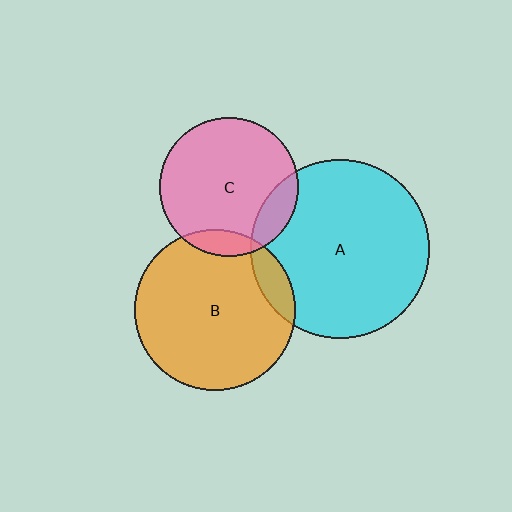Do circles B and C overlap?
Yes.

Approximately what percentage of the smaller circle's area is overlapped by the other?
Approximately 10%.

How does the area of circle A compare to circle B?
Approximately 1.2 times.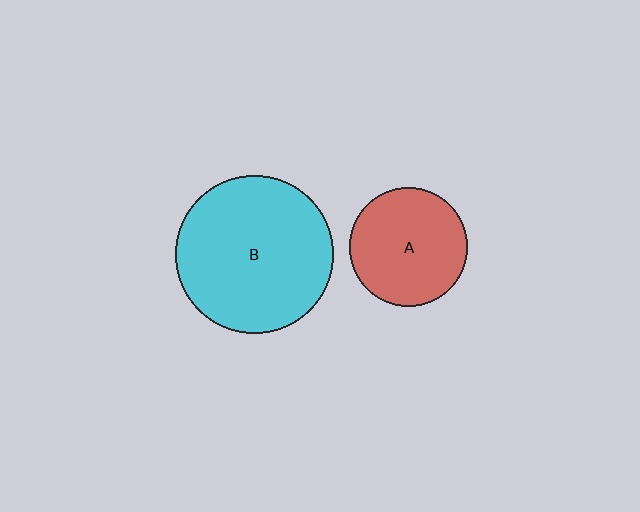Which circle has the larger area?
Circle B (cyan).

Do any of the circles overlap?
No, none of the circles overlap.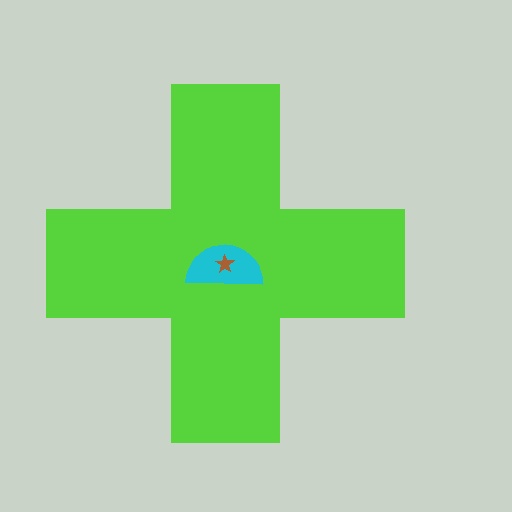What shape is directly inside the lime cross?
The cyan semicircle.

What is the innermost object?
The brown star.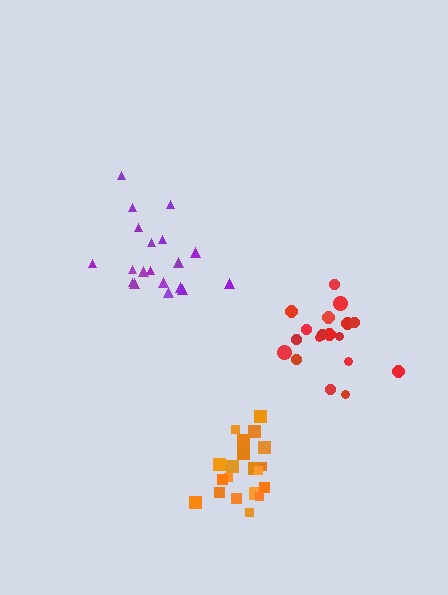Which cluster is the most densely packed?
Orange.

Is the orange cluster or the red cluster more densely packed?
Orange.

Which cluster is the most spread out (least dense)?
Purple.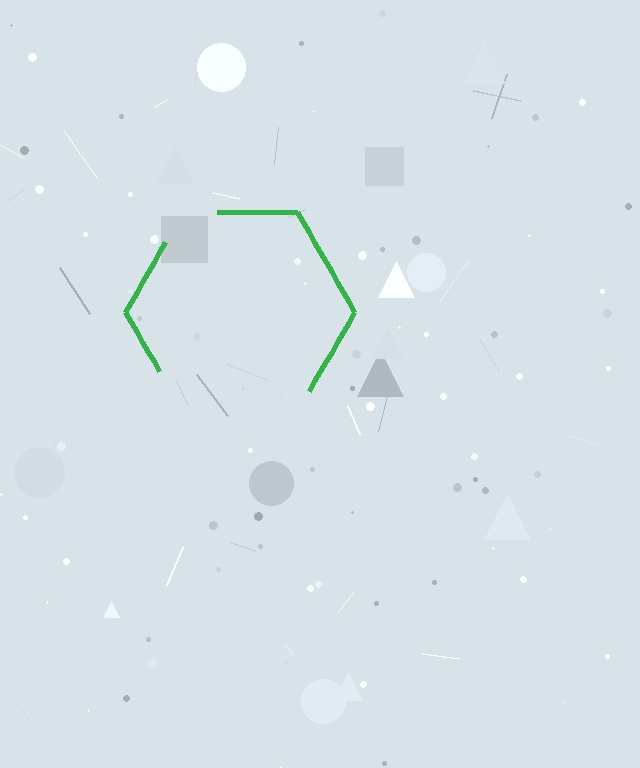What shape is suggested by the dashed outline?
The dashed outline suggests a hexagon.